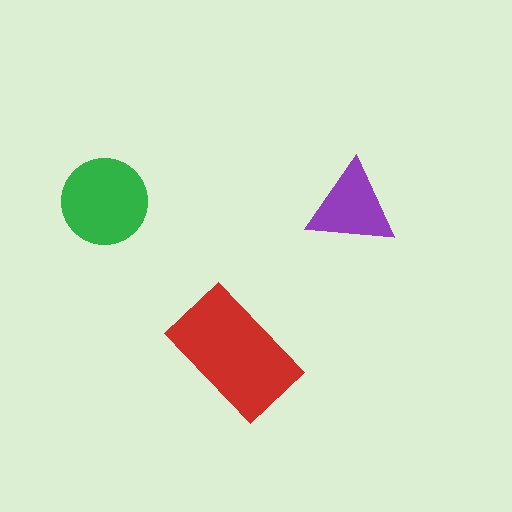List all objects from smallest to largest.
The purple triangle, the green circle, the red rectangle.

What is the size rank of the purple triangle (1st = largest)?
3rd.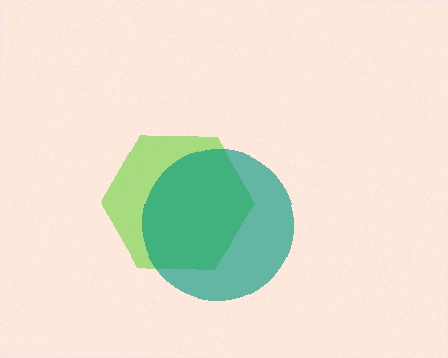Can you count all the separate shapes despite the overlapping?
Yes, there are 2 separate shapes.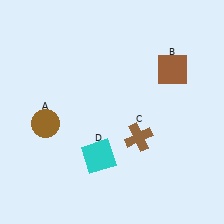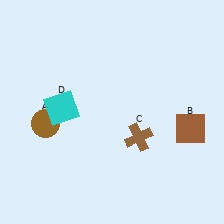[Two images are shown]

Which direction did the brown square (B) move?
The brown square (B) moved down.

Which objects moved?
The objects that moved are: the brown square (B), the cyan square (D).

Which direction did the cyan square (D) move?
The cyan square (D) moved up.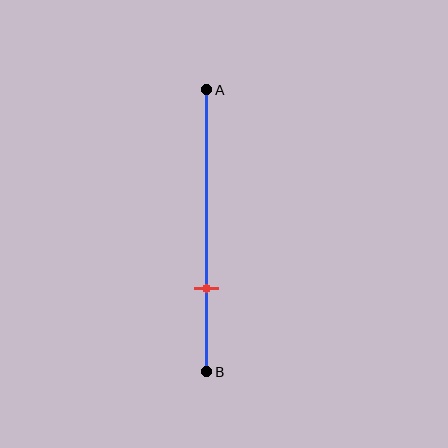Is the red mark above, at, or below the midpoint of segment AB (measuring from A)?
The red mark is below the midpoint of segment AB.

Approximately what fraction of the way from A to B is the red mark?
The red mark is approximately 70% of the way from A to B.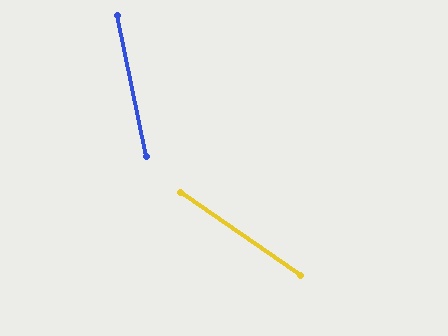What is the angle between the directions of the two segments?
Approximately 44 degrees.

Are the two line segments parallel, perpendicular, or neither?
Neither parallel nor perpendicular — they differ by about 44°.